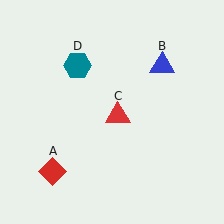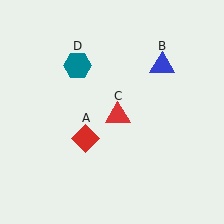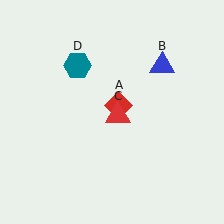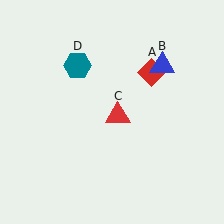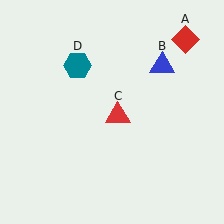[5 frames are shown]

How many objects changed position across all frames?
1 object changed position: red diamond (object A).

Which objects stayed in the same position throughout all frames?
Blue triangle (object B) and red triangle (object C) and teal hexagon (object D) remained stationary.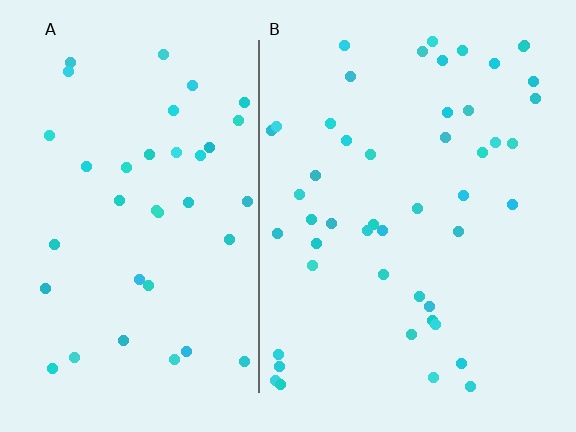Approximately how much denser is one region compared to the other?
Approximately 1.3× — region B over region A.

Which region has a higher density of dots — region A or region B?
B (the right).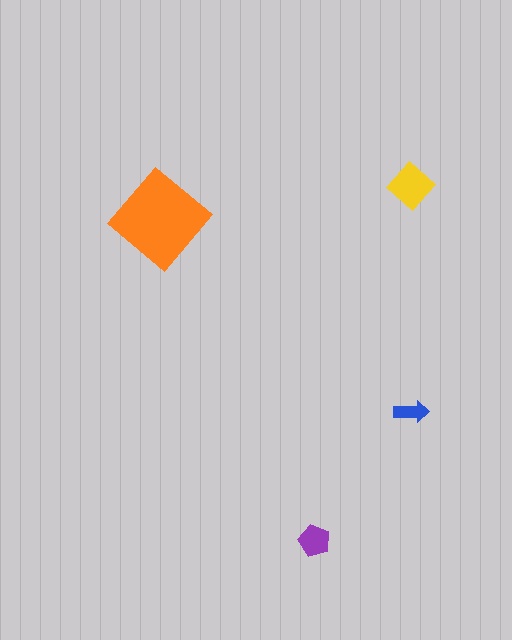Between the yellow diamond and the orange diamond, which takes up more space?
The orange diamond.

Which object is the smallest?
The blue arrow.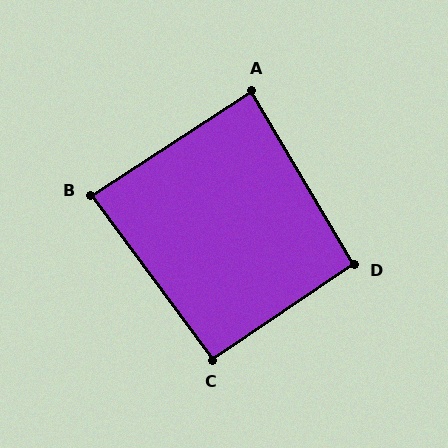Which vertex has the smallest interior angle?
B, at approximately 87 degrees.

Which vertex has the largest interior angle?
D, at approximately 93 degrees.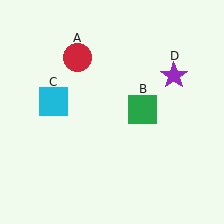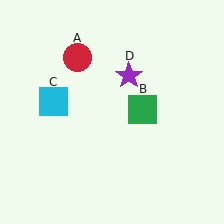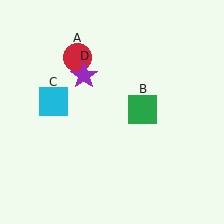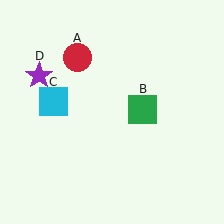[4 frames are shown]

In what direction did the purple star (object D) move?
The purple star (object D) moved left.